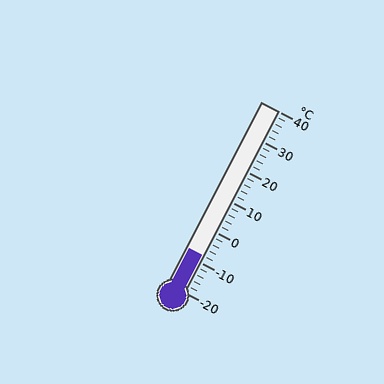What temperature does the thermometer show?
The thermometer shows approximately -8°C.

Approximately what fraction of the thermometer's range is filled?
The thermometer is filled to approximately 20% of its range.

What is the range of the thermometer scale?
The thermometer scale ranges from -20°C to 40°C.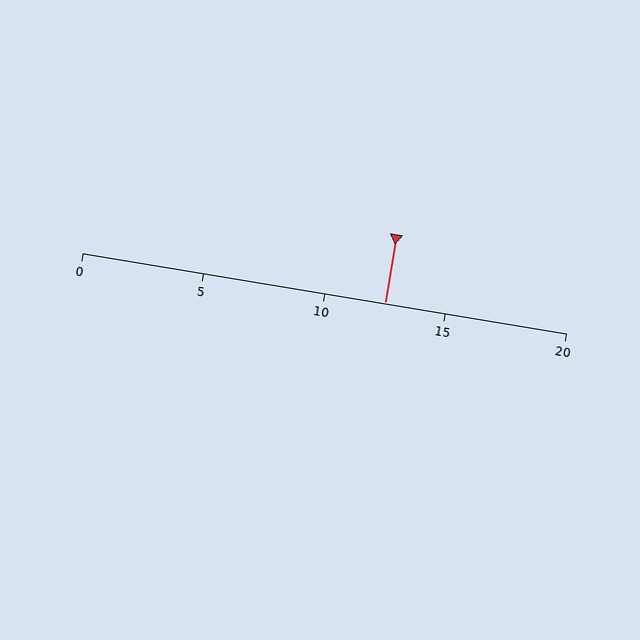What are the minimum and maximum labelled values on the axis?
The axis runs from 0 to 20.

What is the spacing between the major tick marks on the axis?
The major ticks are spaced 5 apart.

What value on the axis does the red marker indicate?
The marker indicates approximately 12.5.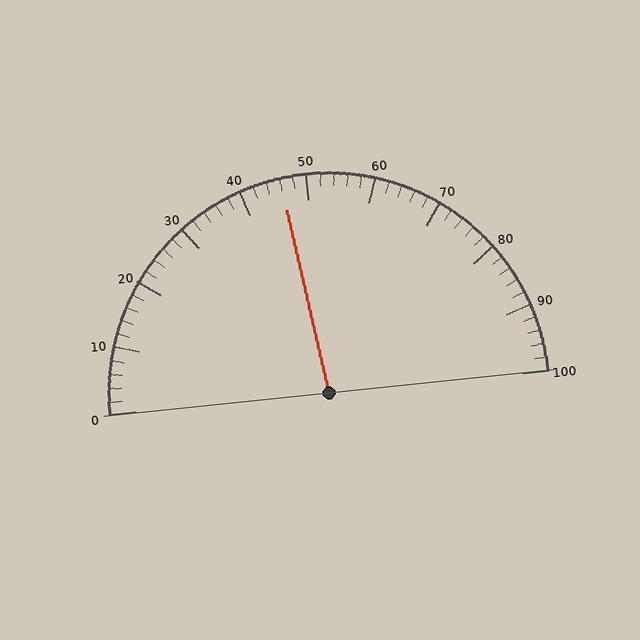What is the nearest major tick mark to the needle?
The nearest major tick mark is 50.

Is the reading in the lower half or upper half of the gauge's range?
The reading is in the lower half of the range (0 to 100).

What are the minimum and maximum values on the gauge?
The gauge ranges from 0 to 100.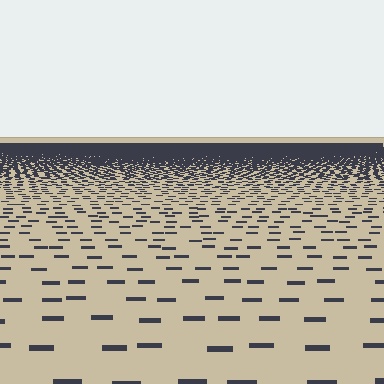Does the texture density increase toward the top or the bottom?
Density increases toward the top.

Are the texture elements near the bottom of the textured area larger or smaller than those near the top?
Larger. Near the bottom, elements are closer to the viewer and appear at a bigger on-screen size.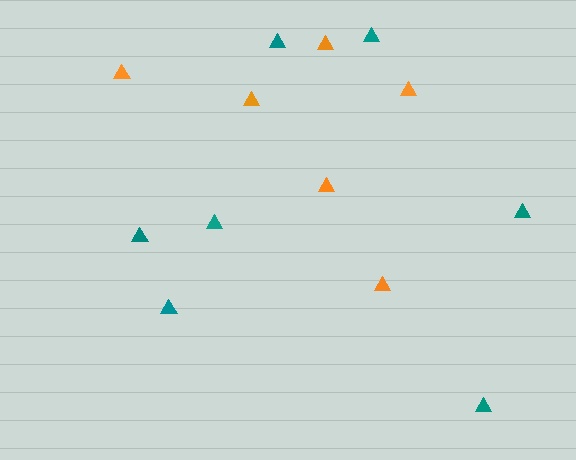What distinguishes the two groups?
There are 2 groups: one group of teal triangles (7) and one group of orange triangles (6).